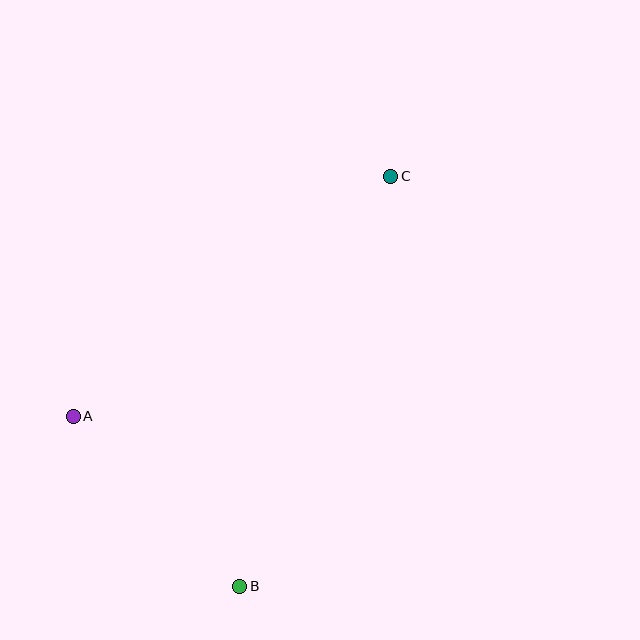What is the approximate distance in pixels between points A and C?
The distance between A and C is approximately 398 pixels.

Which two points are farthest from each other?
Points B and C are farthest from each other.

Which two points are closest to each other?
Points A and B are closest to each other.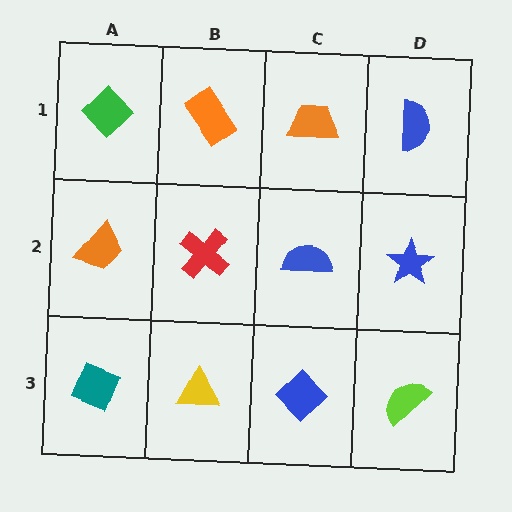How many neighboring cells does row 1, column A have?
2.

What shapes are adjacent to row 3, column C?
A blue semicircle (row 2, column C), a yellow triangle (row 3, column B), a lime semicircle (row 3, column D).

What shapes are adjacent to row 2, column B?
An orange rectangle (row 1, column B), a yellow triangle (row 3, column B), an orange trapezoid (row 2, column A), a blue semicircle (row 2, column C).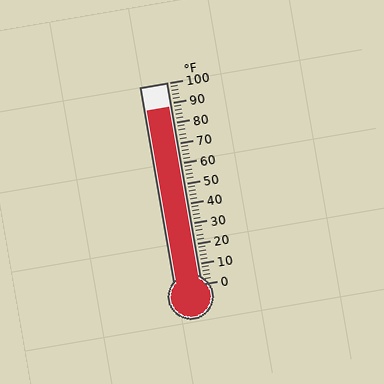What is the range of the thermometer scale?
The thermometer scale ranges from 0°F to 100°F.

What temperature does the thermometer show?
The thermometer shows approximately 88°F.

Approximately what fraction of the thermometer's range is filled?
The thermometer is filled to approximately 90% of its range.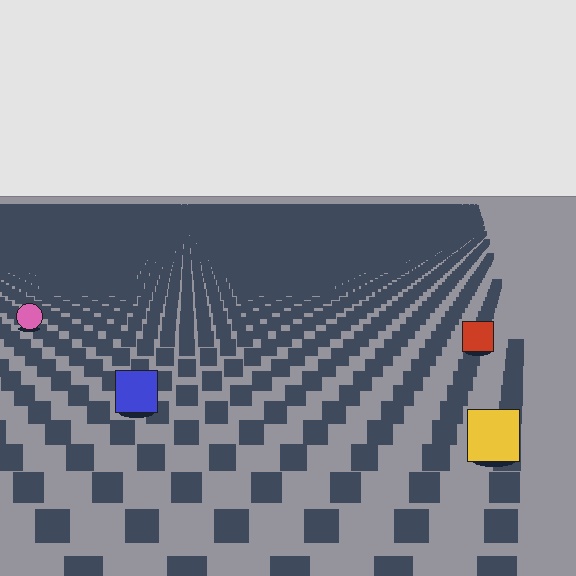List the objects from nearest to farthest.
From nearest to farthest: the yellow square, the blue square, the red square, the pink circle.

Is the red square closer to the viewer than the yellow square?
No. The yellow square is closer — you can tell from the texture gradient: the ground texture is coarser near it.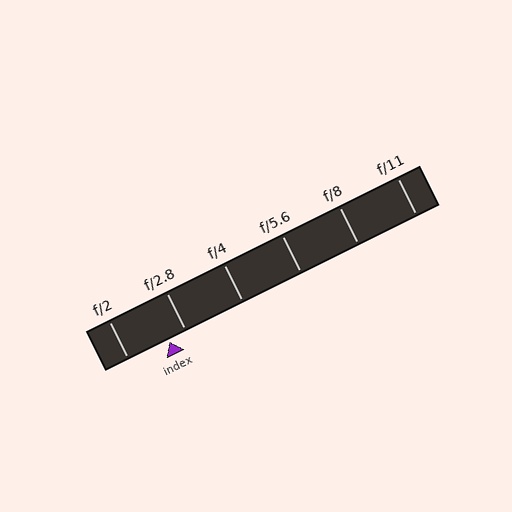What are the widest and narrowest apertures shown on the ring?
The widest aperture shown is f/2 and the narrowest is f/11.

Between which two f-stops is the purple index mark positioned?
The index mark is between f/2 and f/2.8.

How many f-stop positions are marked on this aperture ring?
There are 6 f-stop positions marked.